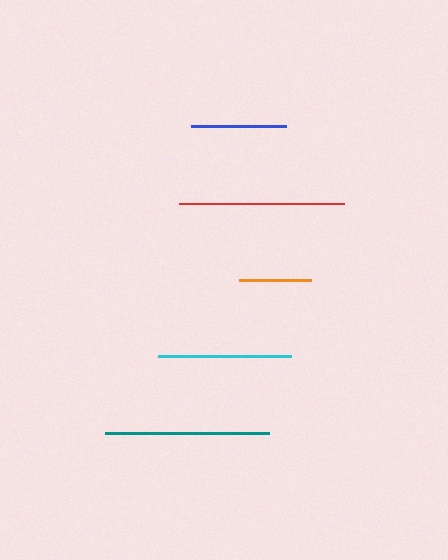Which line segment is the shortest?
The orange line is the shortest at approximately 72 pixels.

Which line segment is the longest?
The red line is the longest at approximately 165 pixels.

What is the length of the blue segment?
The blue segment is approximately 95 pixels long.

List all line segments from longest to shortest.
From longest to shortest: red, teal, cyan, blue, orange.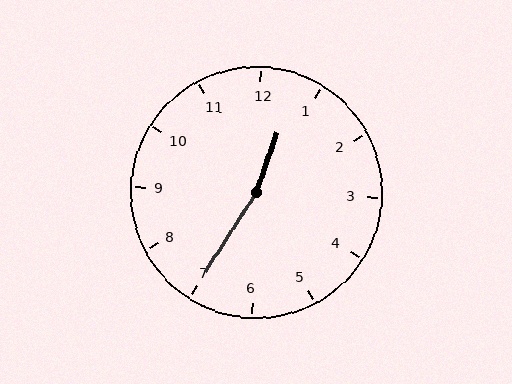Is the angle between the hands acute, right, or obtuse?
It is obtuse.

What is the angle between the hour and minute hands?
Approximately 168 degrees.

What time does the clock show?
12:35.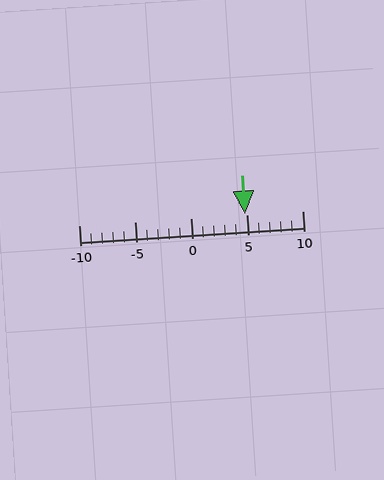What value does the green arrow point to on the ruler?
The green arrow points to approximately 5.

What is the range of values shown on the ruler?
The ruler shows values from -10 to 10.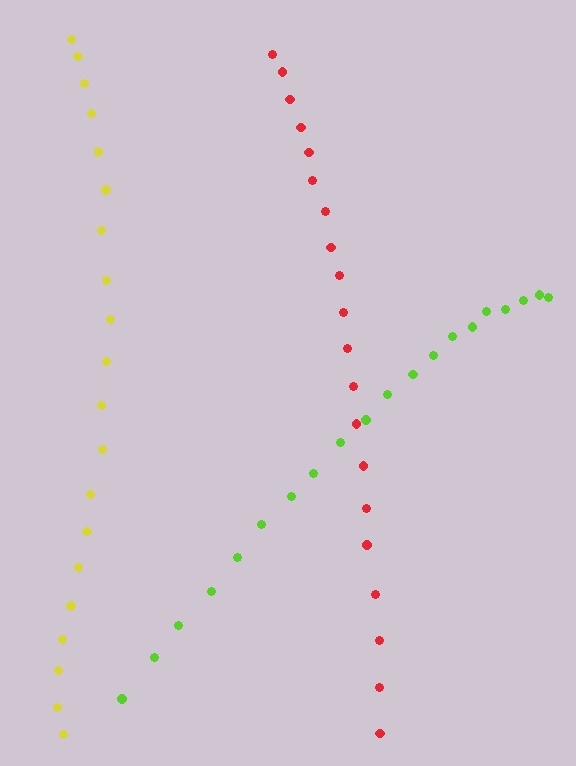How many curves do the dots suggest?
There are 3 distinct paths.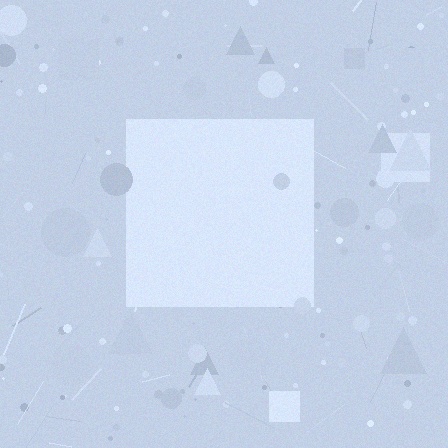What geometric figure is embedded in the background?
A square is embedded in the background.